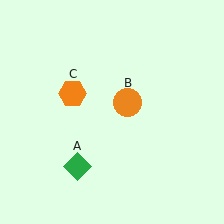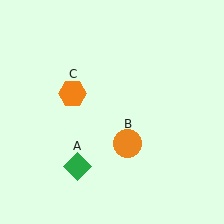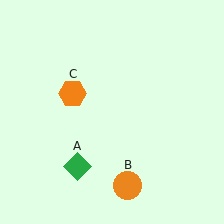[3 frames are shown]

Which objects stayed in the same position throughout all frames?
Green diamond (object A) and orange hexagon (object C) remained stationary.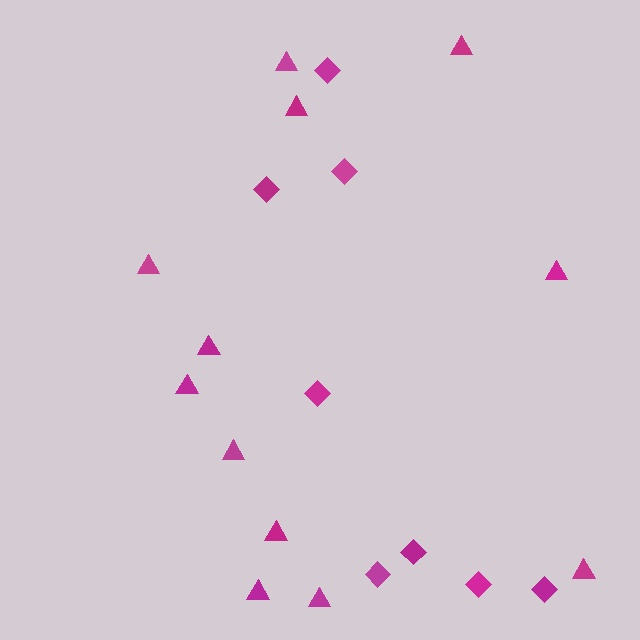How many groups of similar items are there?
There are 2 groups: one group of diamonds (8) and one group of triangles (12).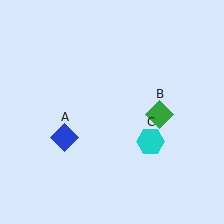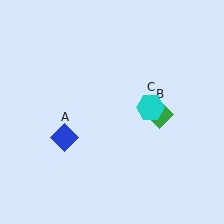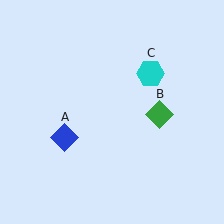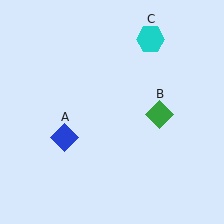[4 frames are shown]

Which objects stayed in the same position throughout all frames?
Blue diamond (object A) and green diamond (object B) remained stationary.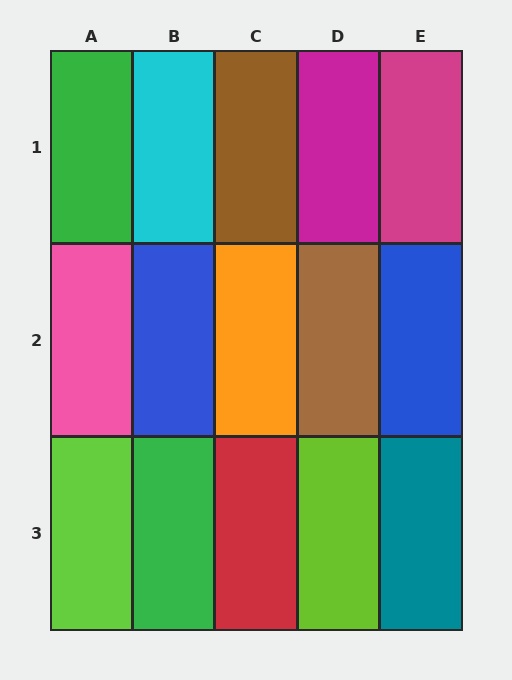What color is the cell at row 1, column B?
Cyan.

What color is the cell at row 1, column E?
Magenta.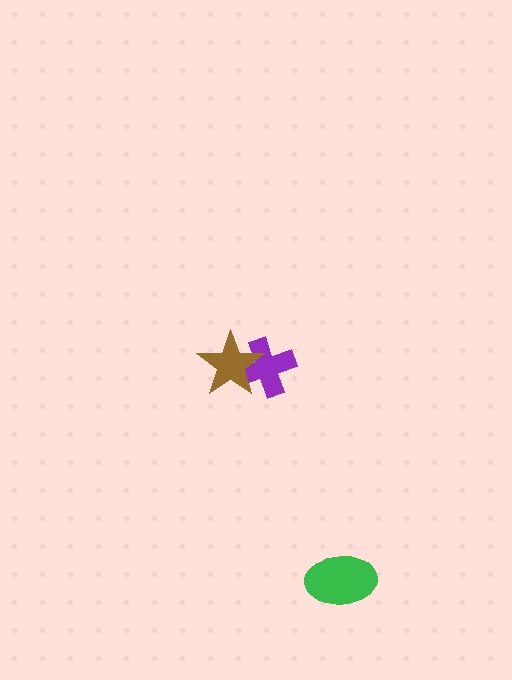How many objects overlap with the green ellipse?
0 objects overlap with the green ellipse.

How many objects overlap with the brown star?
1 object overlaps with the brown star.